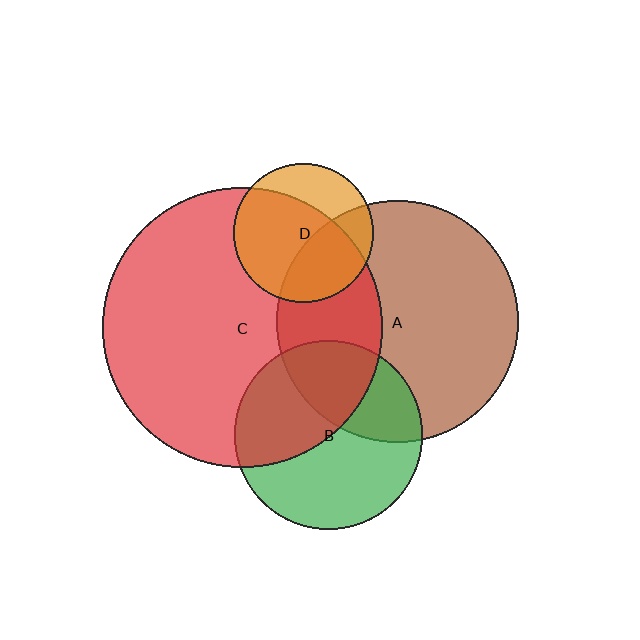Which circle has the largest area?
Circle C (red).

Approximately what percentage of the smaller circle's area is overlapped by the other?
Approximately 35%.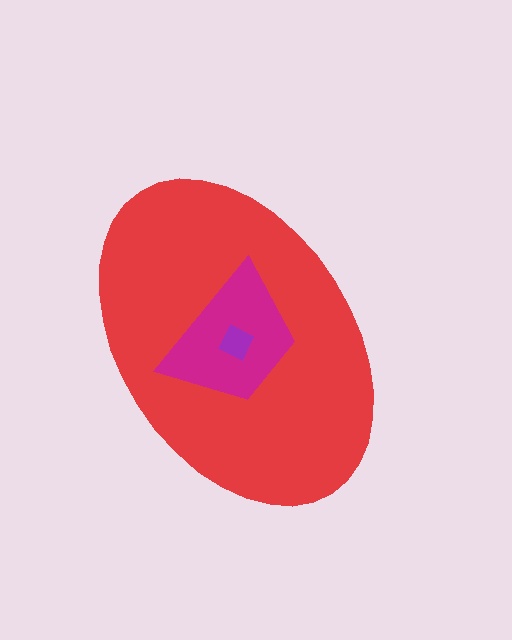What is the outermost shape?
The red ellipse.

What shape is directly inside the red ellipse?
The magenta trapezoid.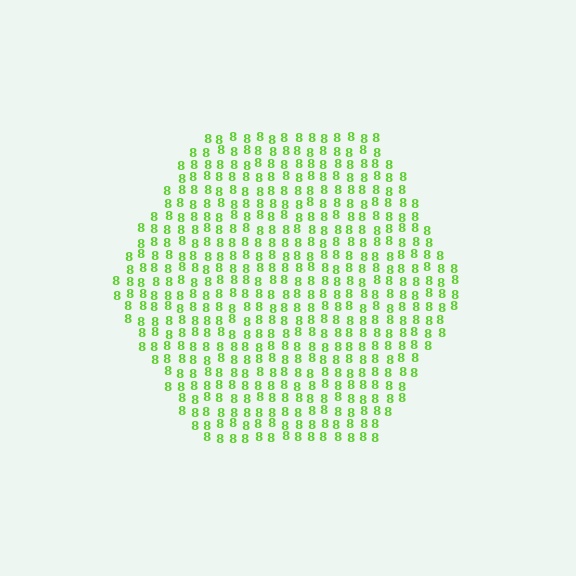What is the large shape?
The large shape is a hexagon.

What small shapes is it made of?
It is made of small digit 8's.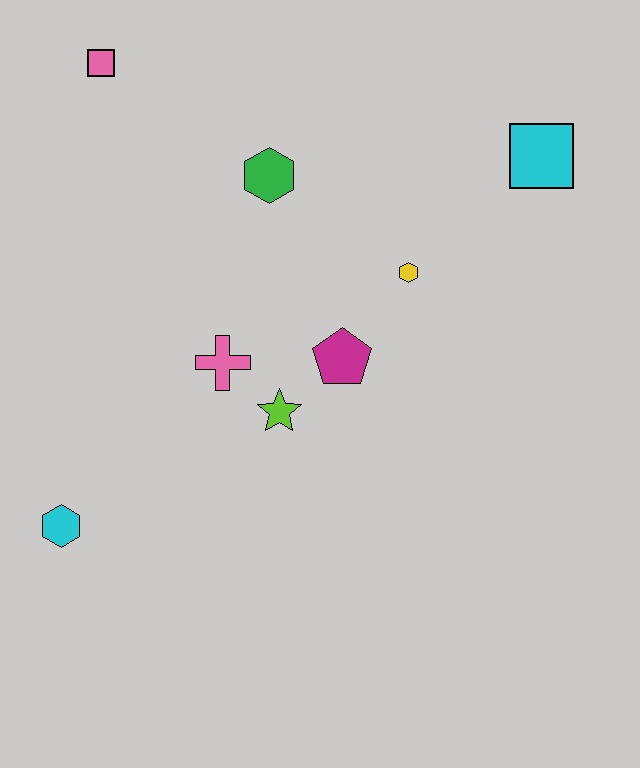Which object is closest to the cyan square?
The yellow hexagon is closest to the cyan square.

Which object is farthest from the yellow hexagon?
The cyan hexagon is farthest from the yellow hexagon.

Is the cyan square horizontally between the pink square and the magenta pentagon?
No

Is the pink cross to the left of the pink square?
No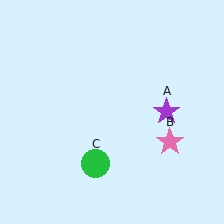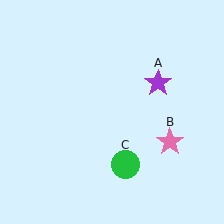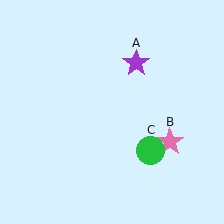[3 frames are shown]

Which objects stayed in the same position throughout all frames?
Pink star (object B) remained stationary.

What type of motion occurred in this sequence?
The purple star (object A), green circle (object C) rotated counterclockwise around the center of the scene.